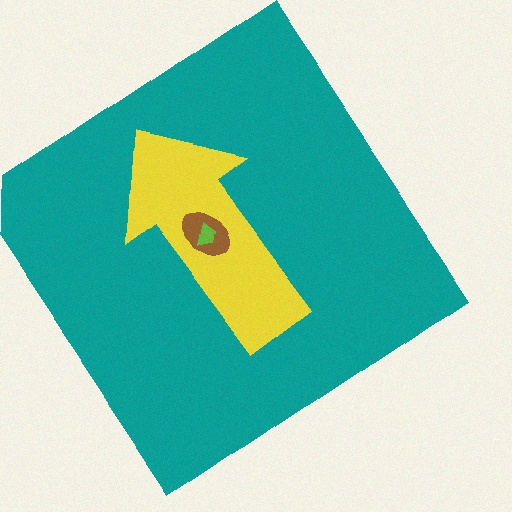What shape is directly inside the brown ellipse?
The lime trapezoid.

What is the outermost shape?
The teal diamond.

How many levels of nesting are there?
4.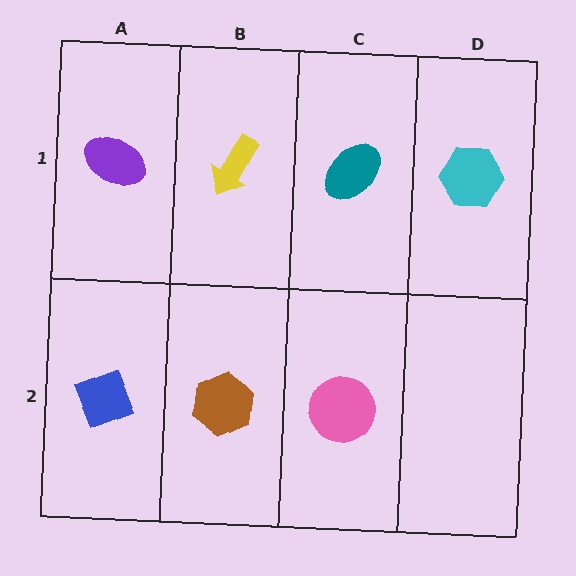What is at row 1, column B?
A yellow arrow.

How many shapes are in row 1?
4 shapes.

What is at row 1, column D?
A cyan hexagon.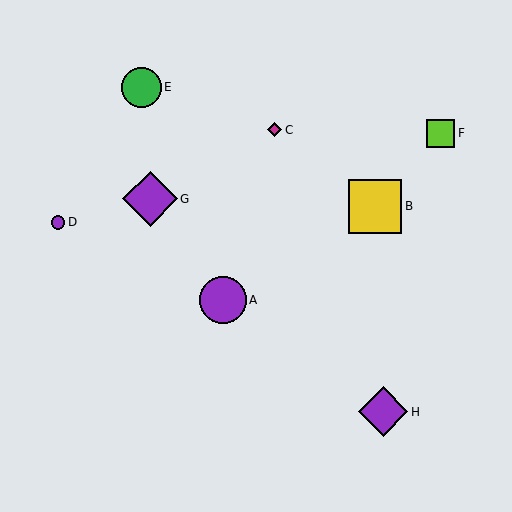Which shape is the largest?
The purple diamond (labeled G) is the largest.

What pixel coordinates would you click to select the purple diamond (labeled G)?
Click at (150, 199) to select the purple diamond G.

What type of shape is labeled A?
Shape A is a purple circle.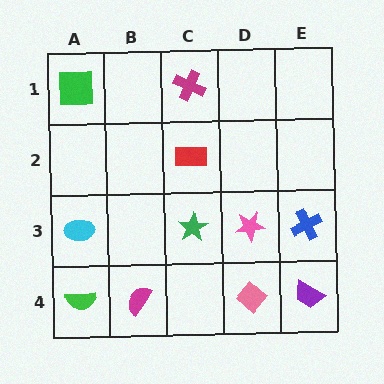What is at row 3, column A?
A cyan ellipse.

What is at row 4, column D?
A pink diamond.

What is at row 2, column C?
A red rectangle.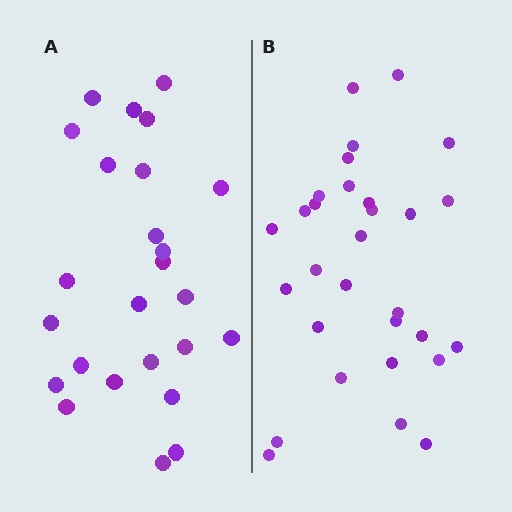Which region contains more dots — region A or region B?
Region B (the right region) has more dots.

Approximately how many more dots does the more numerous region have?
Region B has about 5 more dots than region A.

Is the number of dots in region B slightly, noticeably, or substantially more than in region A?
Region B has only slightly more — the two regions are fairly close. The ratio is roughly 1.2 to 1.